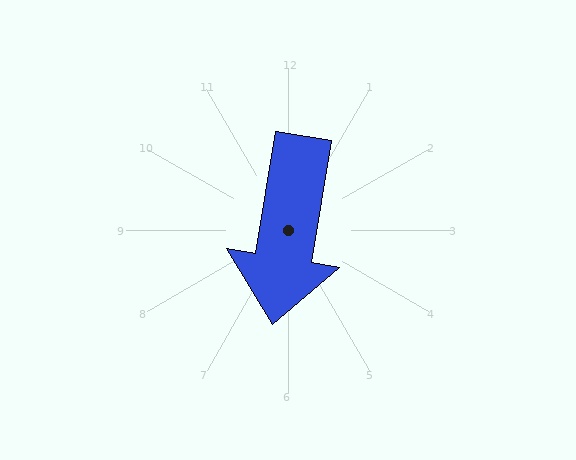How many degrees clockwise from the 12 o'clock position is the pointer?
Approximately 189 degrees.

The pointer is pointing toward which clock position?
Roughly 6 o'clock.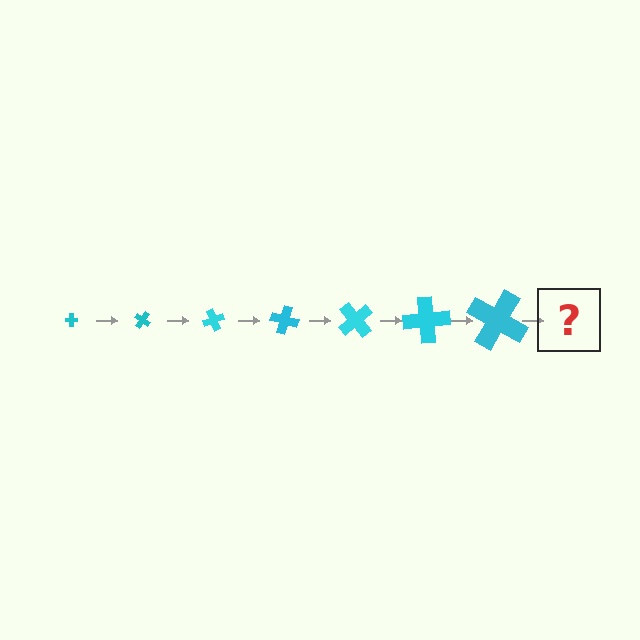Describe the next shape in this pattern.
It should be a cross, larger than the previous one and rotated 245 degrees from the start.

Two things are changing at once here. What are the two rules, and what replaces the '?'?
The two rules are that the cross grows larger each step and it rotates 35 degrees each step. The '?' should be a cross, larger than the previous one and rotated 245 degrees from the start.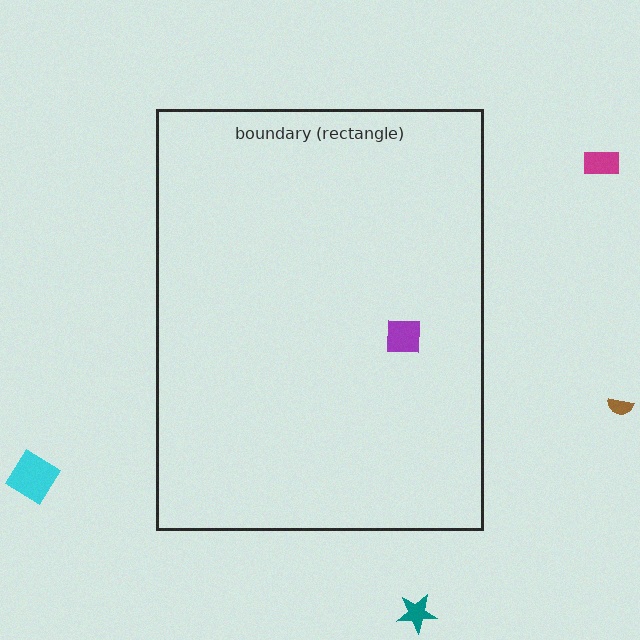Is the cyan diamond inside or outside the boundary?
Outside.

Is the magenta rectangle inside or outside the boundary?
Outside.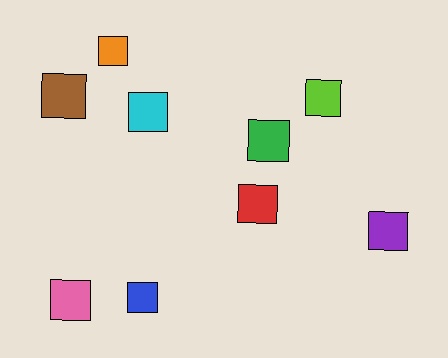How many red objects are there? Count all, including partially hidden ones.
There is 1 red object.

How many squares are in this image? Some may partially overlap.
There are 9 squares.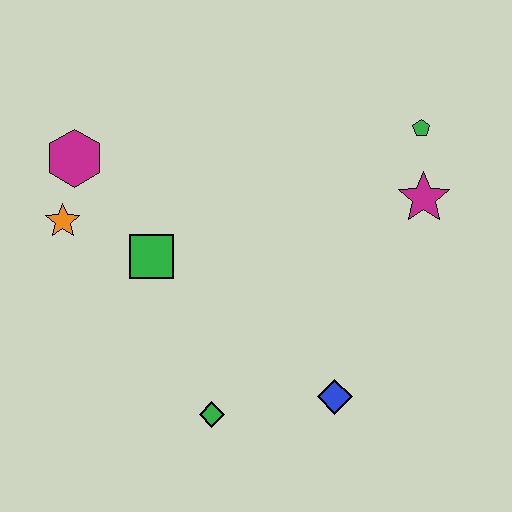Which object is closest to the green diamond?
The blue diamond is closest to the green diamond.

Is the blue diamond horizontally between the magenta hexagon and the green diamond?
No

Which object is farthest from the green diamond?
The green pentagon is farthest from the green diamond.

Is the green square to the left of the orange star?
No